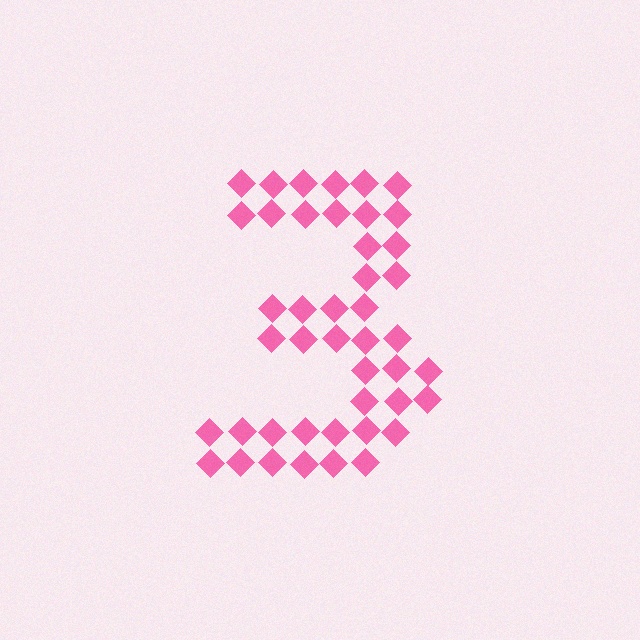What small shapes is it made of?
It is made of small diamonds.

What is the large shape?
The large shape is the digit 3.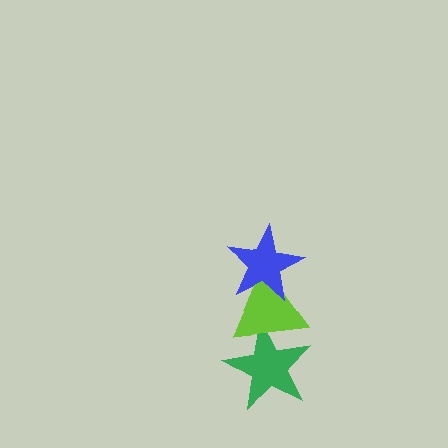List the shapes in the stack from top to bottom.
From top to bottom: the blue star, the lime triangle, the green star.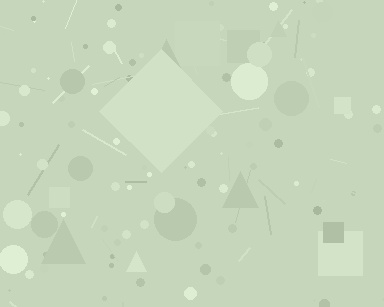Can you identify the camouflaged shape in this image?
The camouflaged shape is a diamond.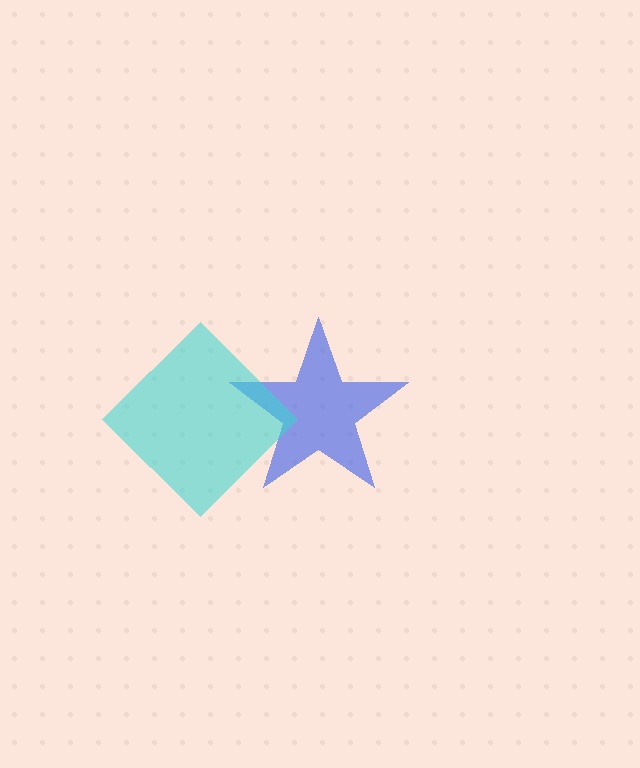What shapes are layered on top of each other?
The layered shapes are: a blue star, a cyan diamond.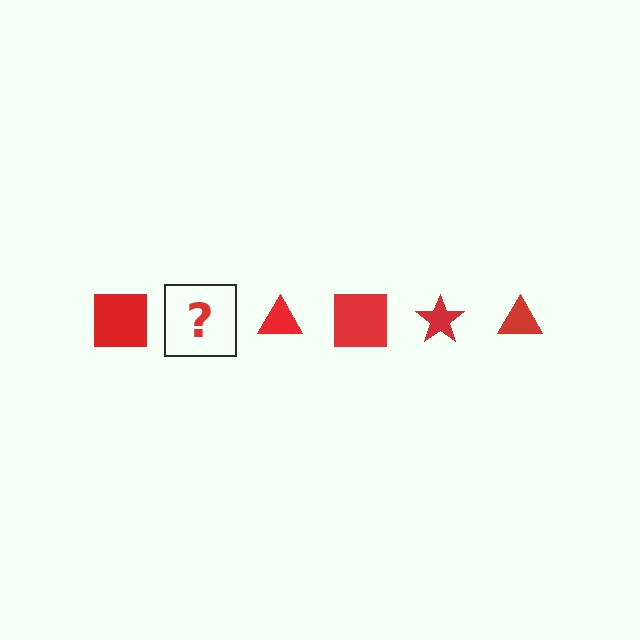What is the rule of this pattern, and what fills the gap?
The rule is that the pattern cycles through square, star, triangle shapes in red. The gap should be filled with a red star.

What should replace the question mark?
The question mark should be replaced with a red star.